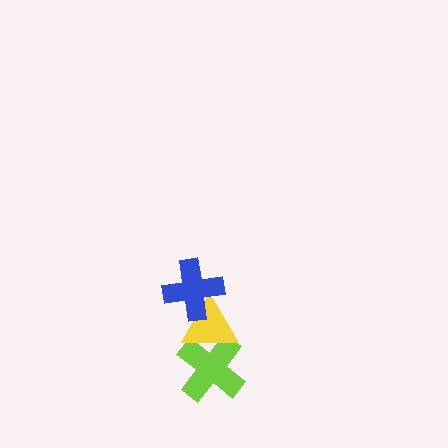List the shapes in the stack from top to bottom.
From top to bottom: the blue cross, the yellow triangle, the lime cross.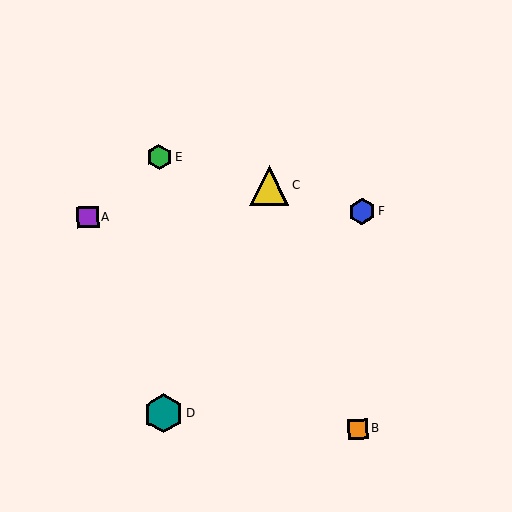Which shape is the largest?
The yellow triangle (labeled C) is the largest.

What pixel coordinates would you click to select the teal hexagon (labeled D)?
Click at (164, 414) to select the teal hexagon D.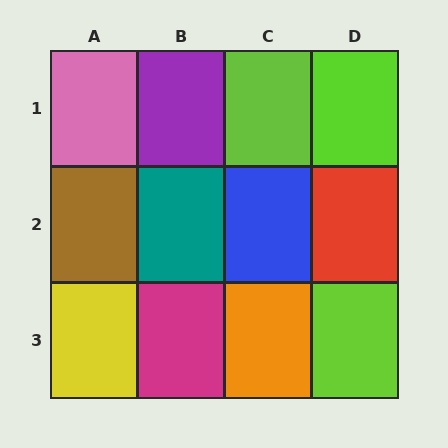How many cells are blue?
1 cell is blue.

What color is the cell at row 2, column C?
Blue.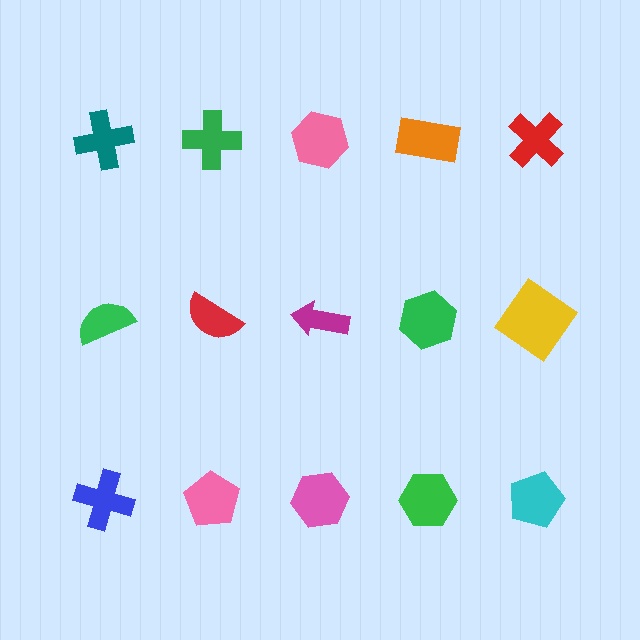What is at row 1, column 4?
An orange rectangle.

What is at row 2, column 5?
A yellow diamond.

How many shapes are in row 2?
5 shapes.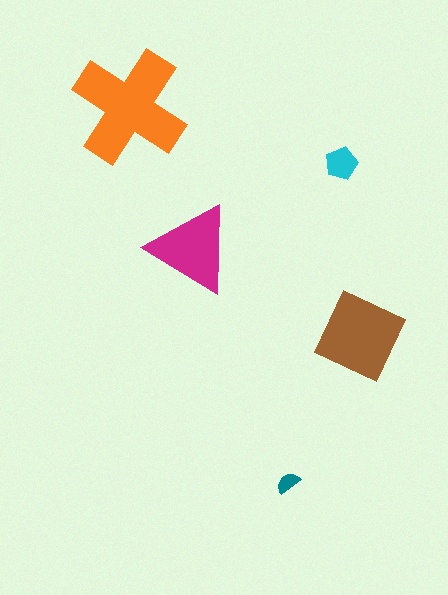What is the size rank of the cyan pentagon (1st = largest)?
4th.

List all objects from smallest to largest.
The teal semicircle, the cyan pentagon, the magenta triangle, the brown diamond, the orange cross.